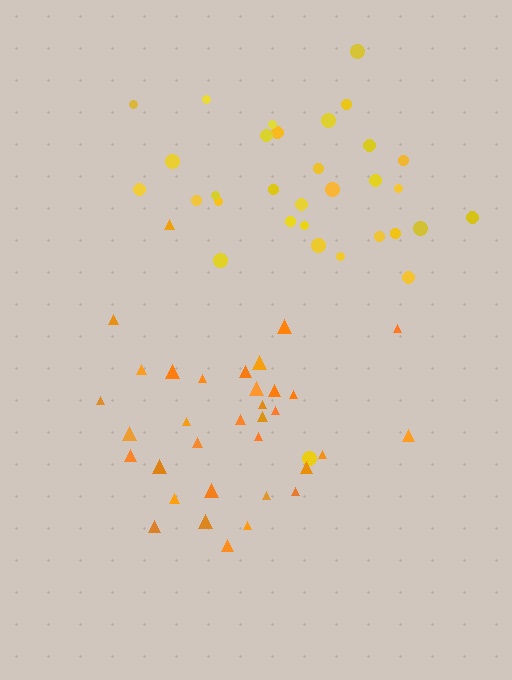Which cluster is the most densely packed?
Yellow.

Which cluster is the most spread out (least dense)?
Orange.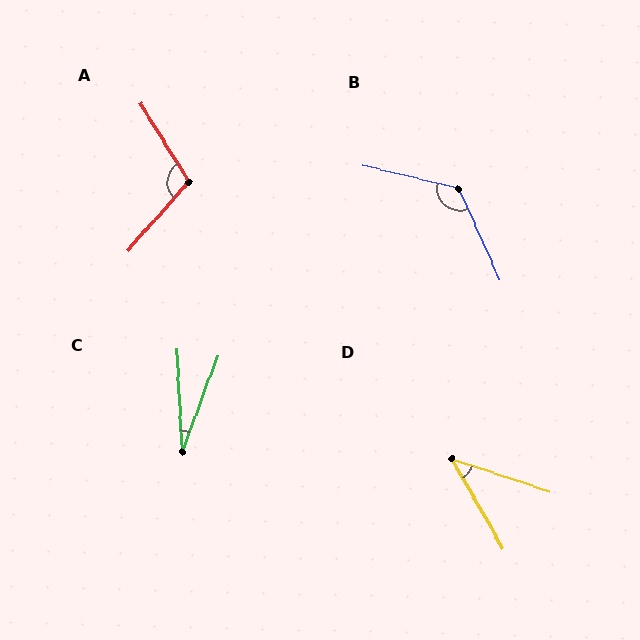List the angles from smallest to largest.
C (24°), D (42°), A (107°), B (127°).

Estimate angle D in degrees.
Approximately 42 degrees.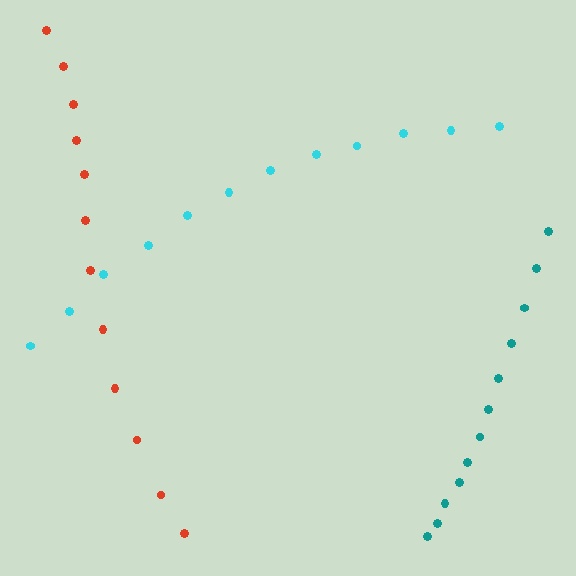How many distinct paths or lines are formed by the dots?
There are 3 distinct paths.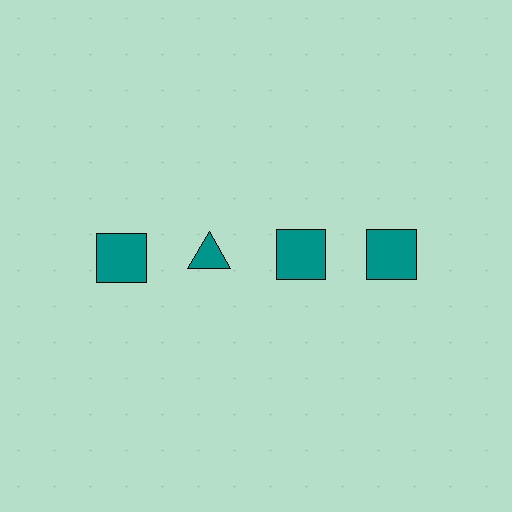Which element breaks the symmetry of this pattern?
The teal triangle in the top row, second from left column breaks the symmetry. All other shapes are teal squares.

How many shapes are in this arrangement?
There are 4 shapes arranged in a grid pattern.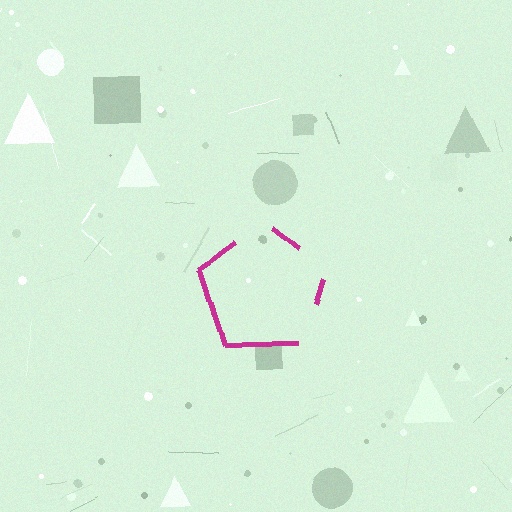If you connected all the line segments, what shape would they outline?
They would outline a pentagon.